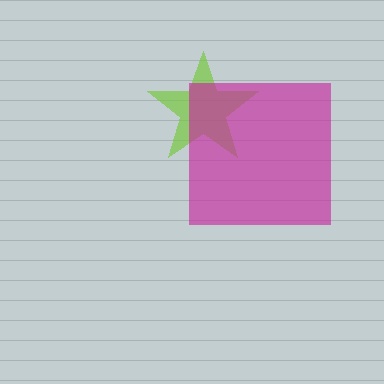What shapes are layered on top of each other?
The layered shapes are: a lime star, a magenta square.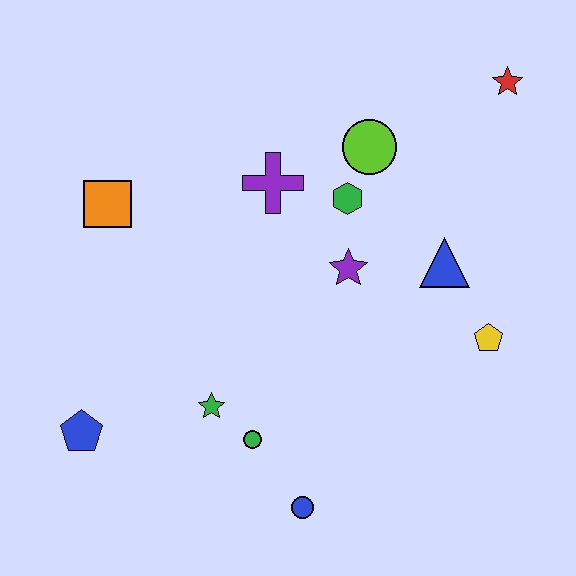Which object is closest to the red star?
The lime circle is closest to the red star.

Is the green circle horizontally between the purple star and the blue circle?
No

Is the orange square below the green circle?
No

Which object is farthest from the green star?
The red star is farthest from the green star.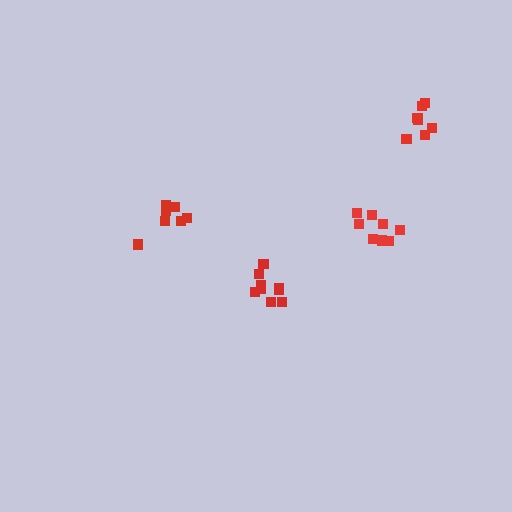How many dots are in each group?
Group 1: 7 dots, Group 2: 7 dots, Group 3: 10 dots, Group 4: 8 dots (32 total).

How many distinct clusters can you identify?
There are 4 distinct clusters.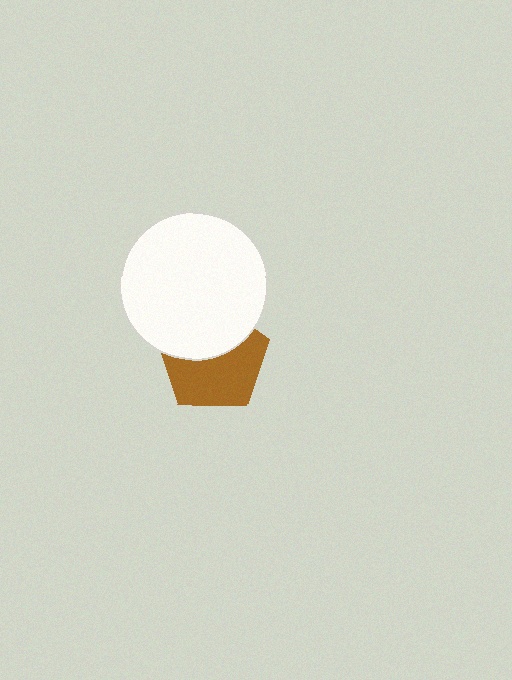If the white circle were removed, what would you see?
You would see the complete brown pentagon.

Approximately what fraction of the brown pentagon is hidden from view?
Roughly 44% of the brown pentagon is hidden behind the white circle.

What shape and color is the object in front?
The object in front is a white circle.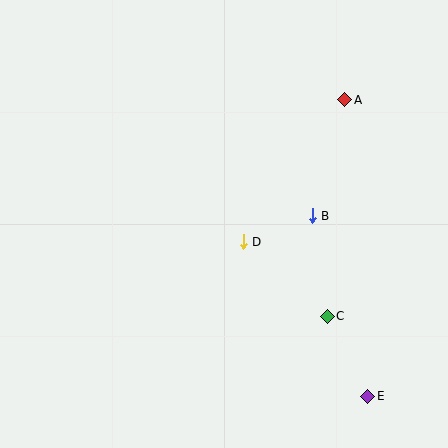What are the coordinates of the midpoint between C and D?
The midpoint between C and D is at (285, 279).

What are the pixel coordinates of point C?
Point C is at (327, 316).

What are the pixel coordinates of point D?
Point D is at (243, 242).